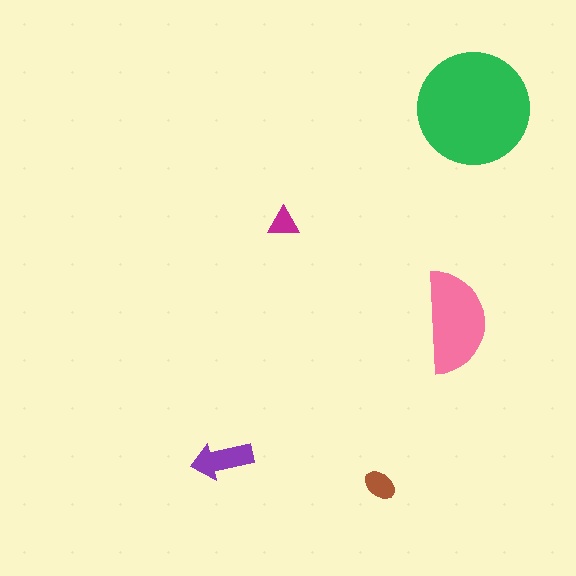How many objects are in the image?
There are 5 objects in the image.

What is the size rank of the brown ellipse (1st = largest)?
4th.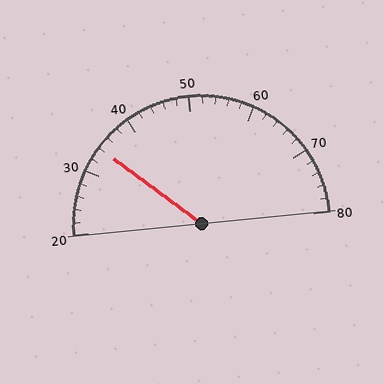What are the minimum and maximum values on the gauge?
The gauge ranges from 20 to 80.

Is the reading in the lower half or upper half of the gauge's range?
The reading is in the lower half of the range (20 to 80).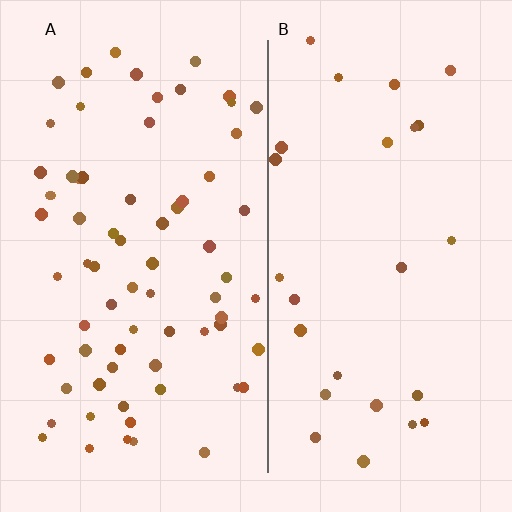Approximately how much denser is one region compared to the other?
Approximately 2.7× — region A over region B.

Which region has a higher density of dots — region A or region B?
A (the left).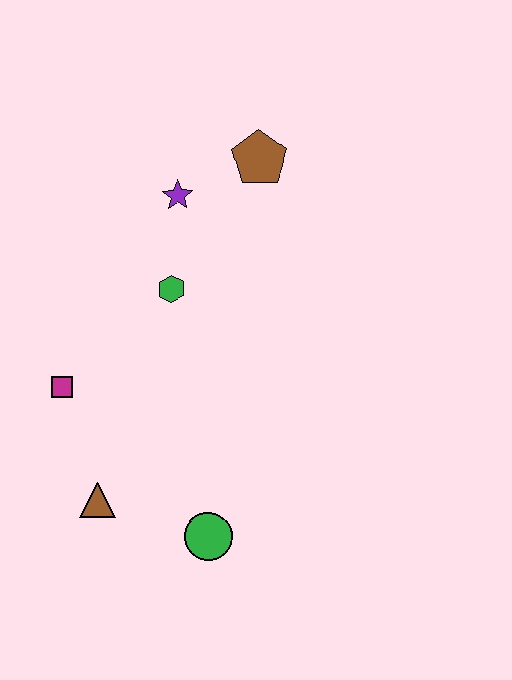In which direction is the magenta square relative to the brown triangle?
The magenta square is above the brown triangle.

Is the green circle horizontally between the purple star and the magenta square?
No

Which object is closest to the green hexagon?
The purple star is closest to the green hexagon.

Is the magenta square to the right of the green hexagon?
No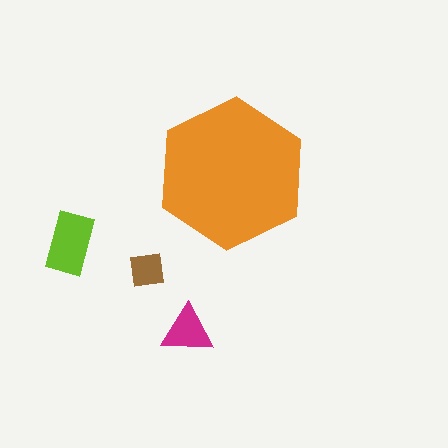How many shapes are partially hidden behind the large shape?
0 shapes are partially hidden.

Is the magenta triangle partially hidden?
No, the magenta triangle is fully visible.